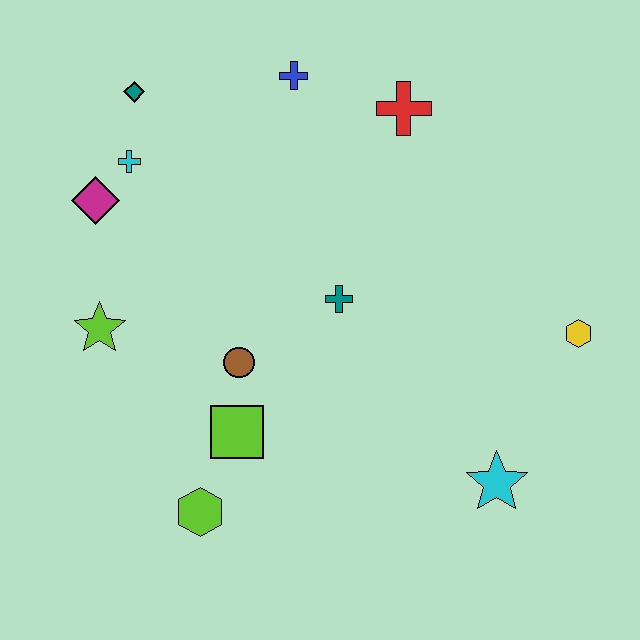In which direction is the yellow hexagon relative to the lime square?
The yellow hexagon is to the right of the lime square.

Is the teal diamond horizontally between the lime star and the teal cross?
Yes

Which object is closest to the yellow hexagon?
The cyan star is closest to the yellow hexagon.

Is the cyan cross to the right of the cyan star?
No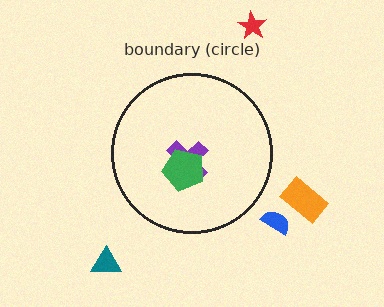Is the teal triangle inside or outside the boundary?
Outside.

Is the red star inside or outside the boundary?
Outside.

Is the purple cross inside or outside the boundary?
Inside.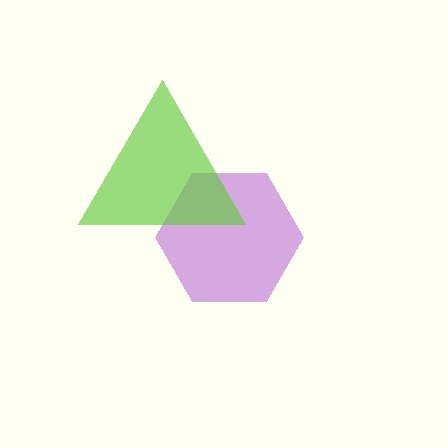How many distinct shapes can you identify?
There are 2 distinct shapes: a purple hexagon, a lime triangle.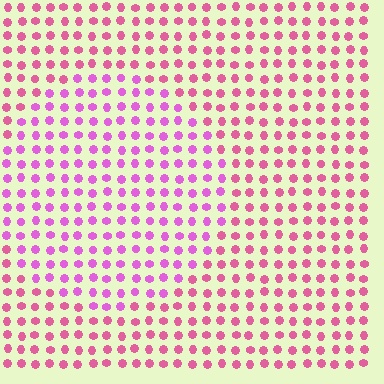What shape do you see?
I see a circle.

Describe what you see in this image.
The image is filled with small pink elements in a uniform arrangement. A circle-shaped region is visible where the elements are tinted to a slightly different hue, forming a subtle color boundary.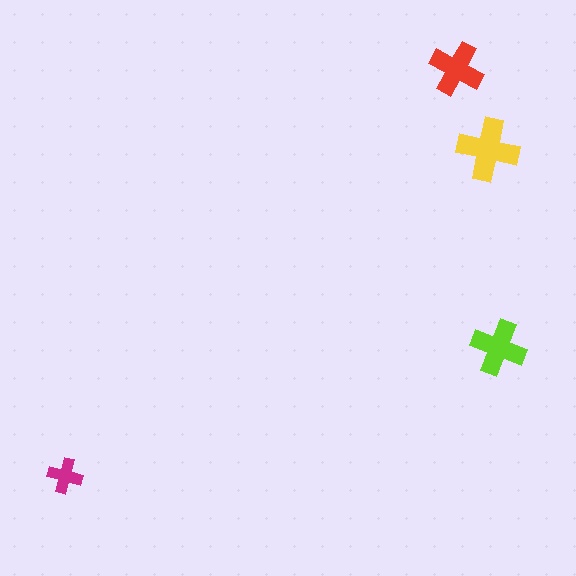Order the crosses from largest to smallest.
the yellow one, the lime one, the red one, the magenta one.